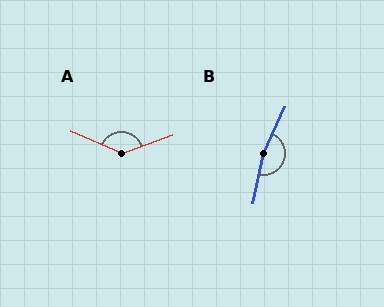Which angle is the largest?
B, at approximately 167 degrees.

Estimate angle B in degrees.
Approximately 167 degrees.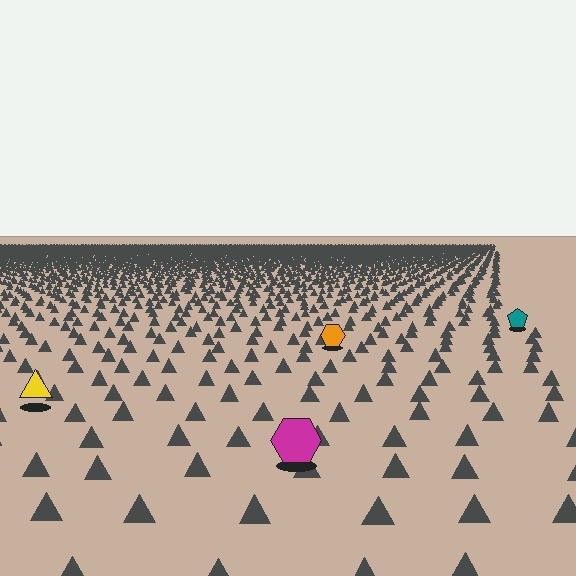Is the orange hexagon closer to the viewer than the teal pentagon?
Yes. The orange hexagon is closer — you can tell from the texture gradient: the ground texture is coarser near it.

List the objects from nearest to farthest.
From nearest to farthest: the magenta hexagon, the yellow triangle, the orange hexagon, the teal pentagon.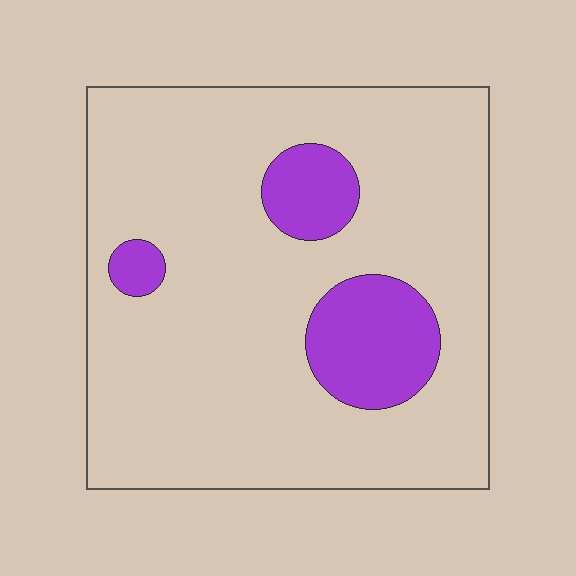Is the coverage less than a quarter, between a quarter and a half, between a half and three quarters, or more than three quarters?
Less than a quarter.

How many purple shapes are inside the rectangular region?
3.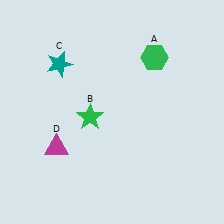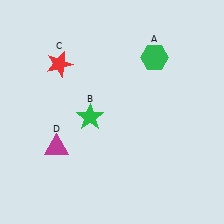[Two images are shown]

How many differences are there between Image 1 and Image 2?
There is 1 difference between the two images.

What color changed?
The star (C) changed from teal in Image 1 to red in Image 2.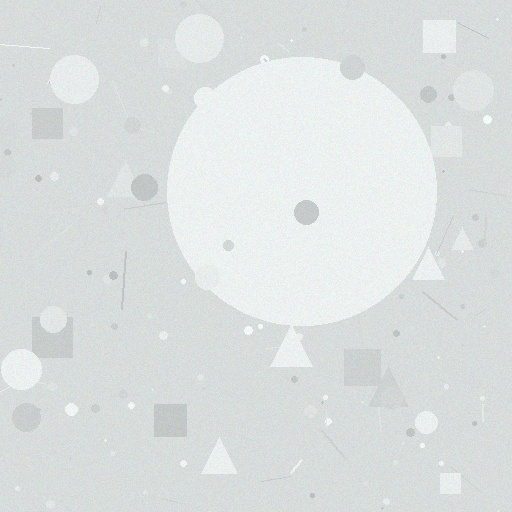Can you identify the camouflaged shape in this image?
The camouflaged shape is a circle.